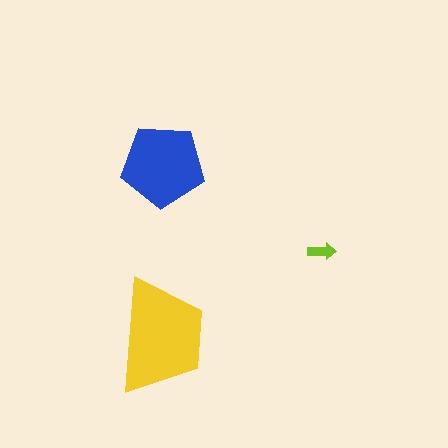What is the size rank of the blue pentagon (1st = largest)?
2nd.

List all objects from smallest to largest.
The lime arrow, the blue pentagon, the yellow trapezoid.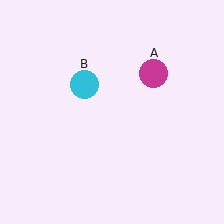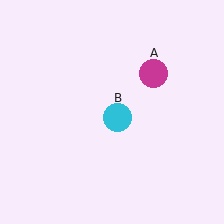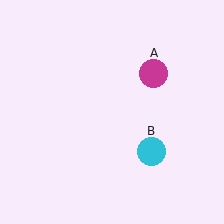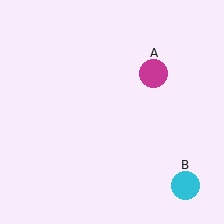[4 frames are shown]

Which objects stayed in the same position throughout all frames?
Magenta circle (object A) remained stationary.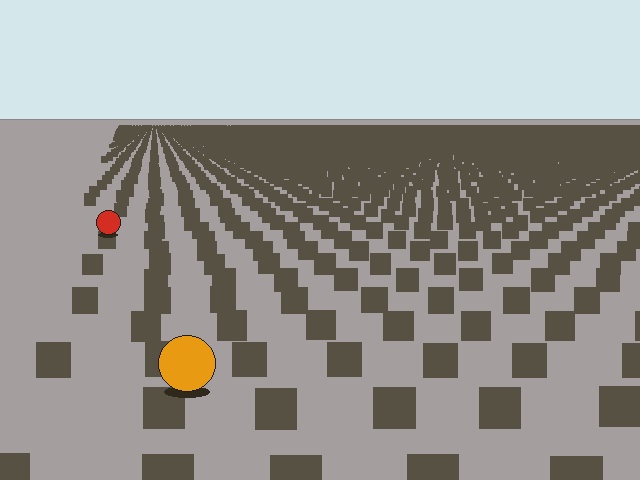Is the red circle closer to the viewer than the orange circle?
No. The orange circle is closer — you can tell from the texture gradient: the ground texture is coarser near it.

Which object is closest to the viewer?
The orange circle is closest. The texture marks near it are larger and more spread out.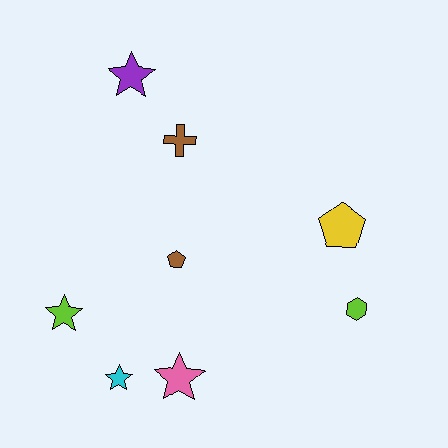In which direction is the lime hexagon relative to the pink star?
The lime hexagon is to the right of the pink star.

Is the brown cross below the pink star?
No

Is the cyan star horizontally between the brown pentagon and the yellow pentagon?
No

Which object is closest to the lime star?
The cyan star is closest to the lime star.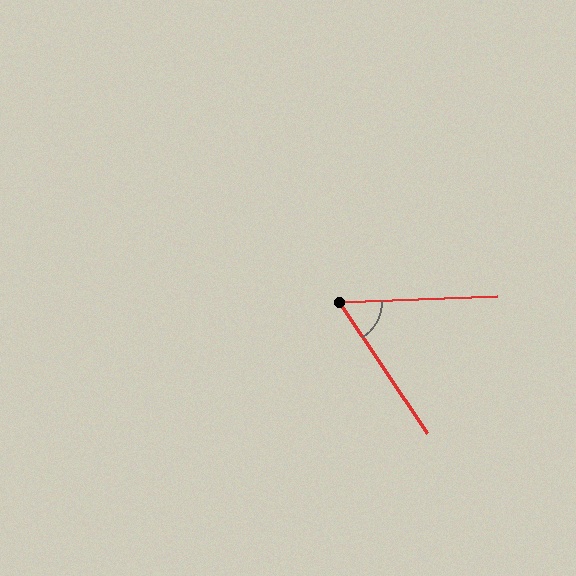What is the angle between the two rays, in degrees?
Approximately 58 degrees.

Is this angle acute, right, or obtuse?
It is acute.